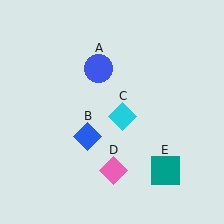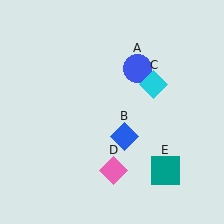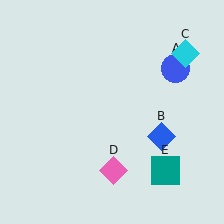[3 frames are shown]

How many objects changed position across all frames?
3 objects changed position: blue circle (object A), blue diamond (object B), cyan diamond (object C).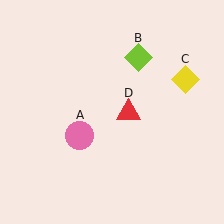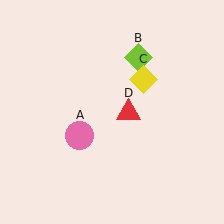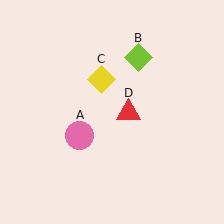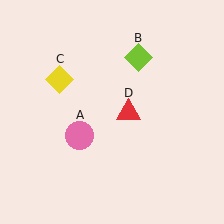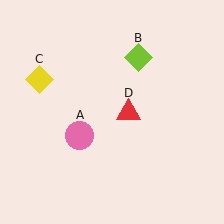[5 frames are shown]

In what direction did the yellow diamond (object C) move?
The yellow diamond (object C) moved left.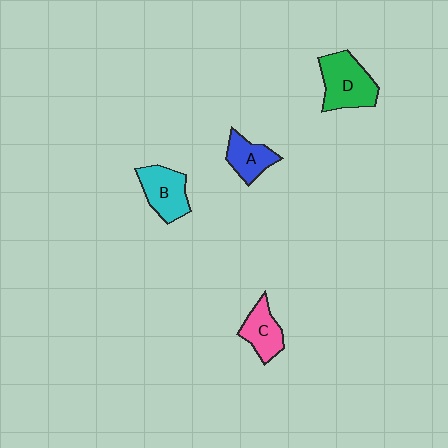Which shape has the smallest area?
Shape A (blue).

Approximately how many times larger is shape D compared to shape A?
Approximately 1.6 times.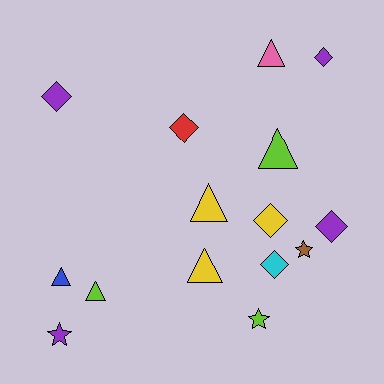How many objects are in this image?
There are 15 objects.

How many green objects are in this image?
There are no green objects.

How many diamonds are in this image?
There are 6 diamonds.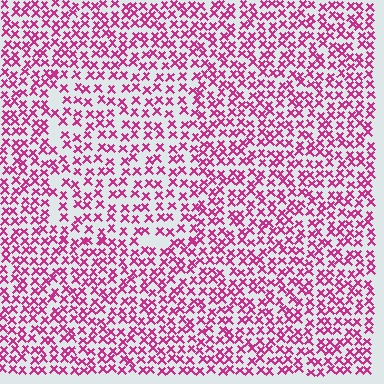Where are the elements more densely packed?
The elements are more densely packed outside the rectangle boundary.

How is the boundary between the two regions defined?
The boundary is defined by a change in element density (approximately 1.4x ratio). All elements are the same color, size, and shape.